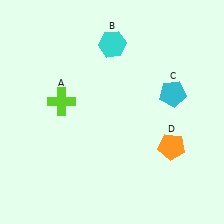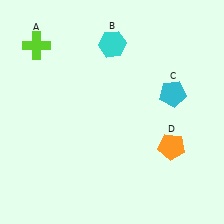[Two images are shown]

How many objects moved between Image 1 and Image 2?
1 object moved between the two images.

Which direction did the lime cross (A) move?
The lime cross (A) moved up.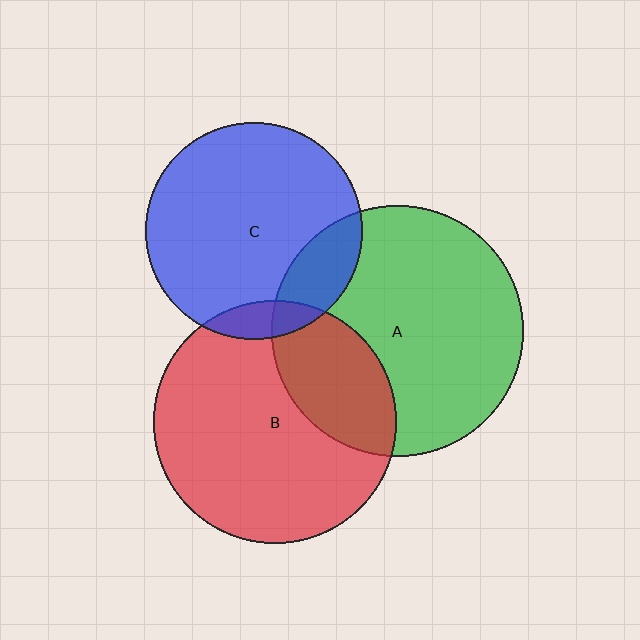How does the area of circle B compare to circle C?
Approximately 1.2 times.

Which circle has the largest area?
Circle A (green).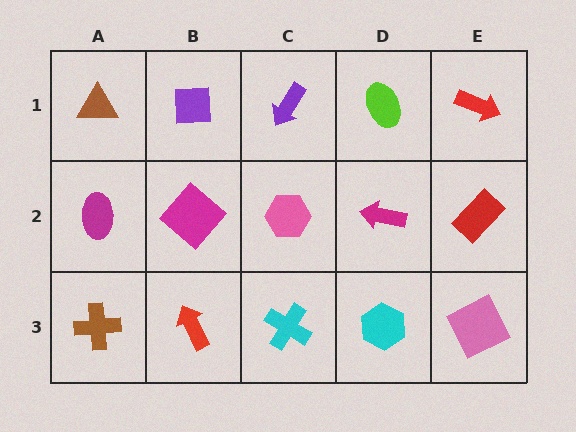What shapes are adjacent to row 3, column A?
A magenta ellipse (row 2, column A), a red arrow (row 3, column B).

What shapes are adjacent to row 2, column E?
A red arrow (row 1, column E), a pink square (row 3, column E), a magenta arrow (row 2, column D).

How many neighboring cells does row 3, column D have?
3.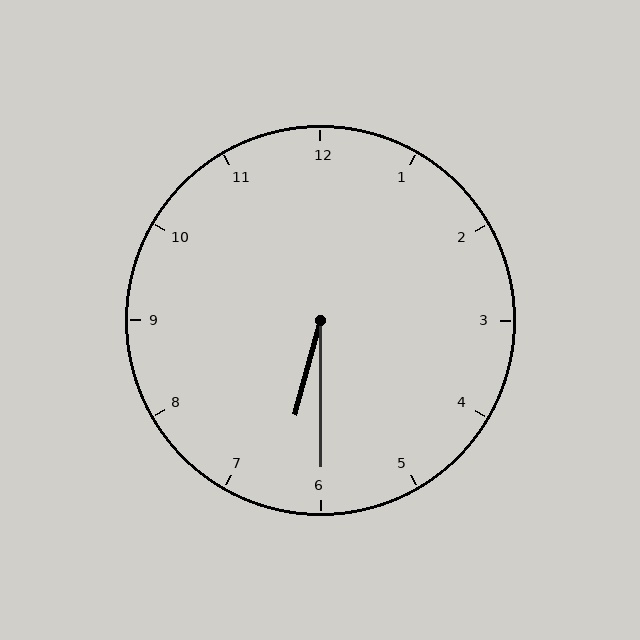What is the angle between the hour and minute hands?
Approximately 15 degrees.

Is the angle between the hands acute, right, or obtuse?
It is acute.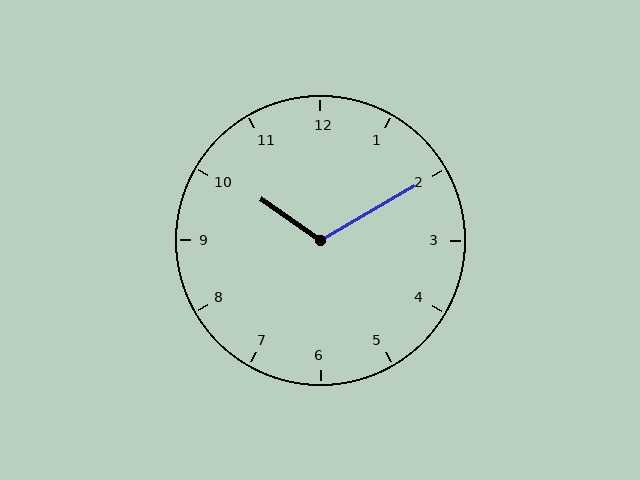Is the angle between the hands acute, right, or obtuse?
It is obtuse.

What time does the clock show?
10:10.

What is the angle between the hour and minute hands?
Approximately 115 degrees.